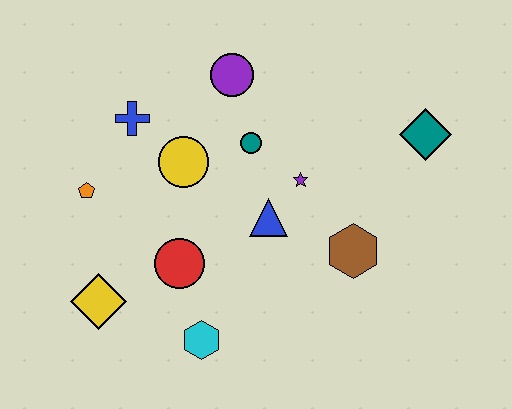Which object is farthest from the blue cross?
The teal diamond is farthest from the blue cross.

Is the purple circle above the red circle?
Yes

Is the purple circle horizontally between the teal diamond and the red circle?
Yes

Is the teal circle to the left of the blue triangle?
Yes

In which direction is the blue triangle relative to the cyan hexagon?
The blue triangle is above the cyan hexagon.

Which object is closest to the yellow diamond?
The red circle is closest to the yellow diamond.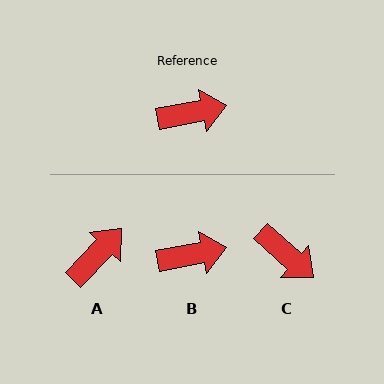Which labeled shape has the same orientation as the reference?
B.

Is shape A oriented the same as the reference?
No, it is off by about 36 degrees.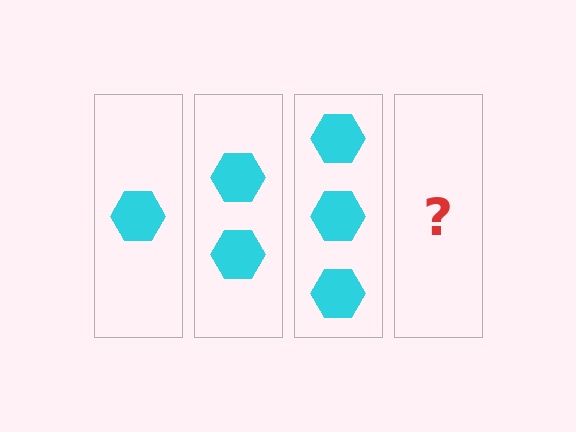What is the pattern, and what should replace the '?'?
The pattern is that each step adds one more hexagon. The '?' should be 4 hexagons.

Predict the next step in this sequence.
The next step is 4 hexagons.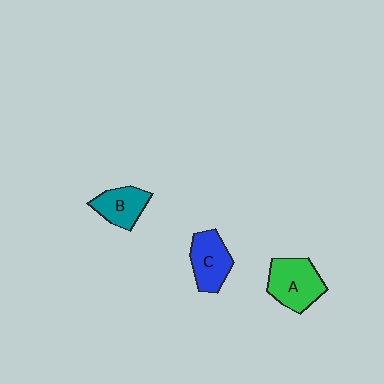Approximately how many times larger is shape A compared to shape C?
Approximately 1.2 times.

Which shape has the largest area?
Shape A (green).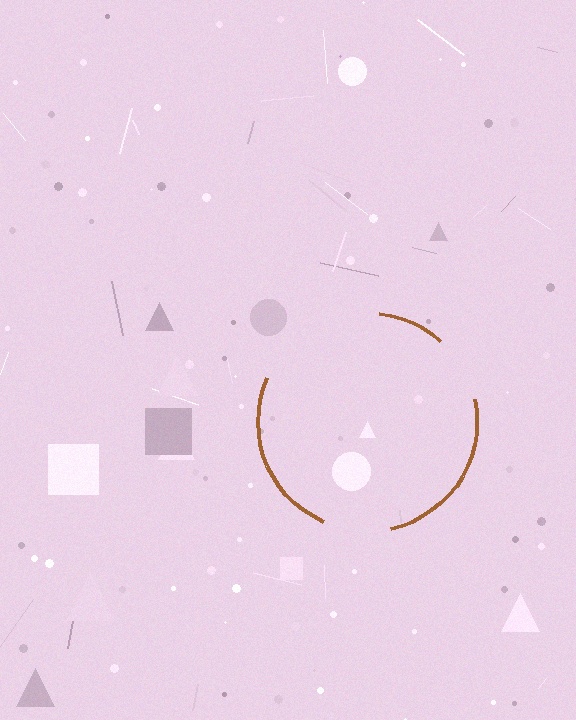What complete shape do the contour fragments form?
The contour fragments form a circle.